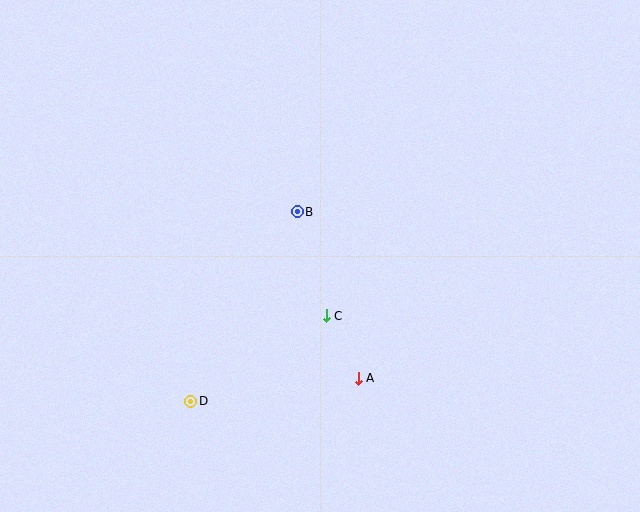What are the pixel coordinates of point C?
Point C is at (326, 316).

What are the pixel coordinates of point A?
Point A is at (358, 378).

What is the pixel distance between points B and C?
The distance between B and C is 108 pixels.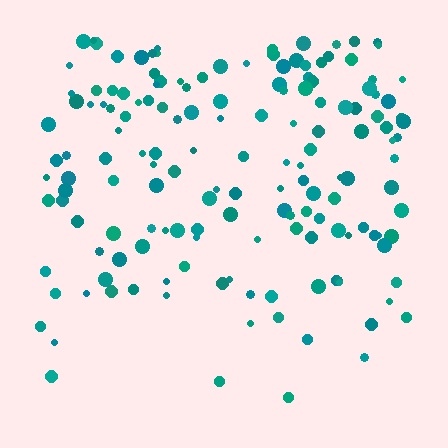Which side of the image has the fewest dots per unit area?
The bottom.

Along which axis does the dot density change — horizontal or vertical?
Vertical.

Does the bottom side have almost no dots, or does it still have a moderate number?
Still a moderate number, just noticeably fewer than the top.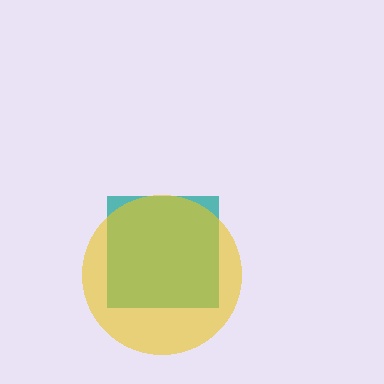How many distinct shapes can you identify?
There are 2 distinct shapes: a teal square, a yellow circle.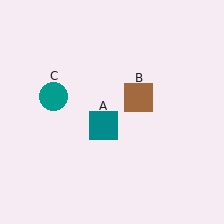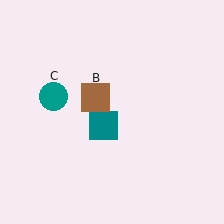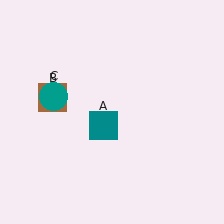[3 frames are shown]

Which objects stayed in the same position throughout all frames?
Teal square (object A) and teal circle (object C) remained stationary.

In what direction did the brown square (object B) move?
The brown square (object B) moved left.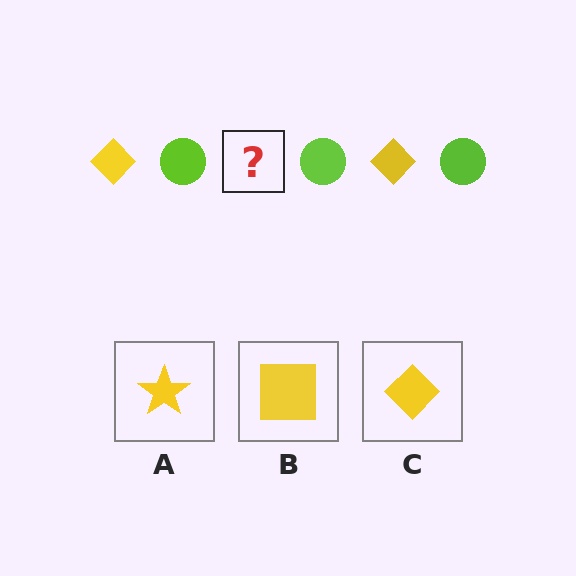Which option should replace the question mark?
Option C.